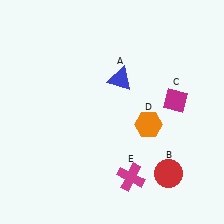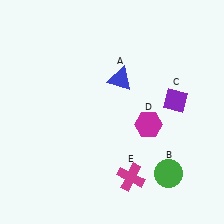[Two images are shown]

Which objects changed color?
B changed from red to green. C changed from magenta to purple. D changed from orange to magenta.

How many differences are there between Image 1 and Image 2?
There are 3 differences between the two images.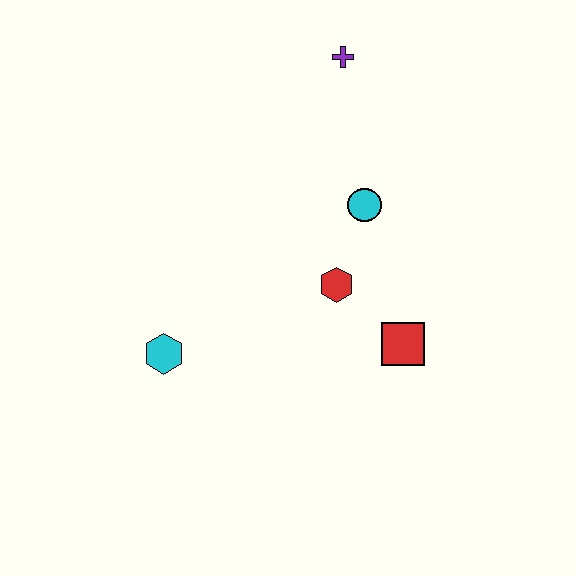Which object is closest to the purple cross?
The cyan circle is closest to the purple cross.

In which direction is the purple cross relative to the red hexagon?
The purple cross is above the red hexagon.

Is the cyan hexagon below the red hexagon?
Yes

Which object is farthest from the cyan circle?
The cyan hexagon is farthest from the cyan circle.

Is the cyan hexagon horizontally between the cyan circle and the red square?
No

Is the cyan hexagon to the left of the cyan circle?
Yes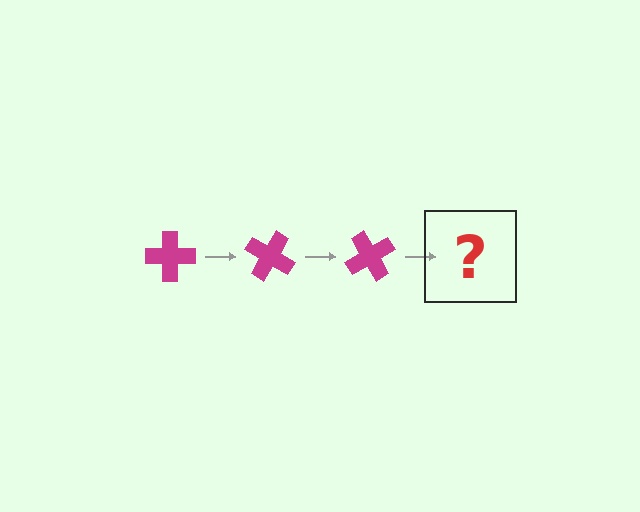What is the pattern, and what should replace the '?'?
The pattern is that the cross rotates 30 degrees each step. The '?' should be a magenta cross rotated 90 degrees.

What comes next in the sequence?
The next element should be a magenta cross rotated 90 degrees.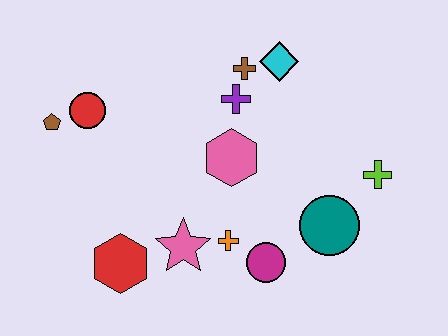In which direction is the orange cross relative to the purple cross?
The orange cross is below the purple cross.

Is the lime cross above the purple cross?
No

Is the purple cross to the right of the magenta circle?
No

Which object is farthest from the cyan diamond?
The red hexagon is farthest from the cyan diamond.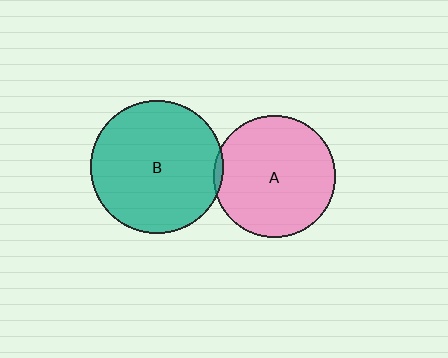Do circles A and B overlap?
Yes.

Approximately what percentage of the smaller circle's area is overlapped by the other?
Approximately 5%.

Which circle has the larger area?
Circle B (teal).